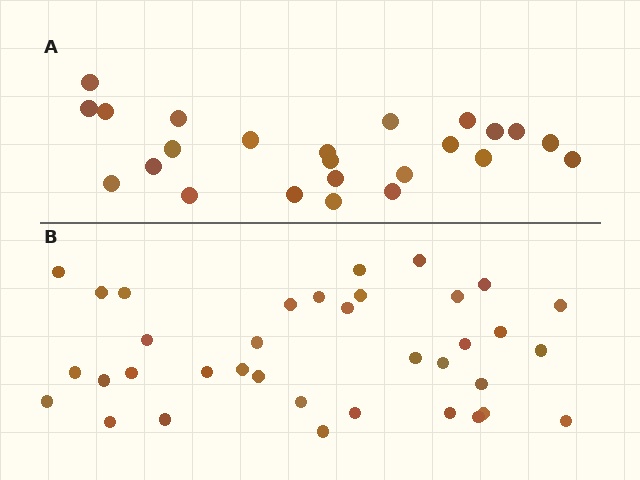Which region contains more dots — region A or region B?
Region B (the bottom region) has more dots.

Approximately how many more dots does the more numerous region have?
Region B has roughly 12 or so more dots than region A.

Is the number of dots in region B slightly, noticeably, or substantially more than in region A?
Region B has substantially more. The ratio is roughly 1.5 to 1.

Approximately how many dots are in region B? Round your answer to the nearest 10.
About 40 dots. (The exact count is 36, which rounds to 40.)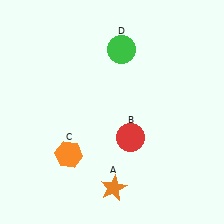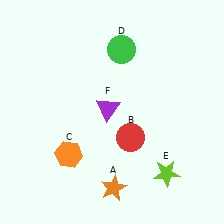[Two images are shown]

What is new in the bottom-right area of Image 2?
A lime star (E) was added in the bottom-right area of Image 2.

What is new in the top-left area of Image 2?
A purple triangle (F) was added in the top-left area of Image 2.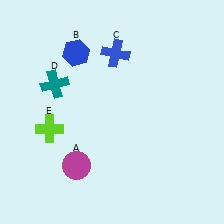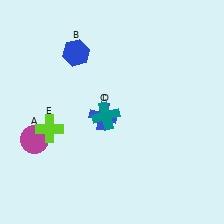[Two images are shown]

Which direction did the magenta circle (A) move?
The magenta circle (A) moved left.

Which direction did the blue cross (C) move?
The blue cross (C) moved down.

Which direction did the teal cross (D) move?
The teal cross (D) moved right.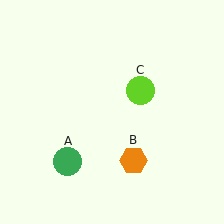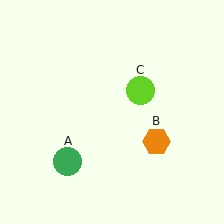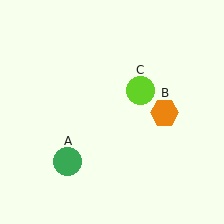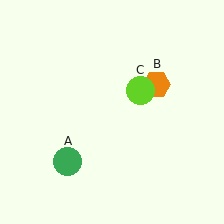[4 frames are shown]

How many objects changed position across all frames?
1 object changed position: orange hexagon (object B).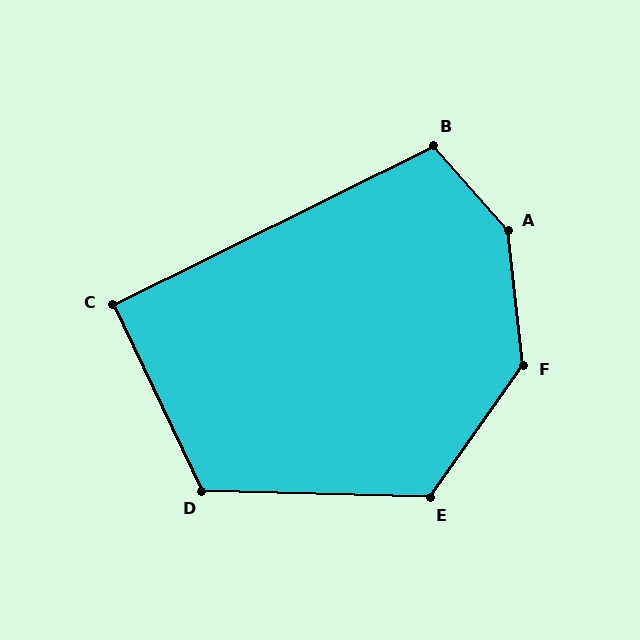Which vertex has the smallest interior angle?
C, at approximately 91 degrees.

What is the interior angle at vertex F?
Approximately 138 degrees (obtuse).